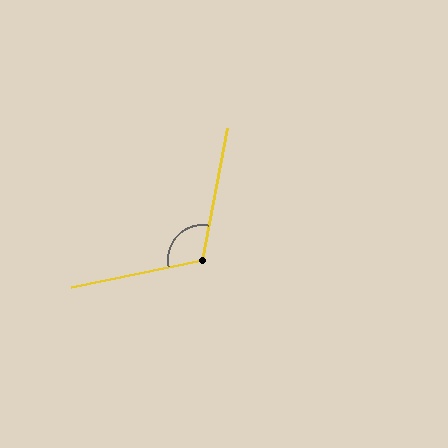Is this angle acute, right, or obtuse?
It is obtuse.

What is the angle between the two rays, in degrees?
Approximately 112 degrees.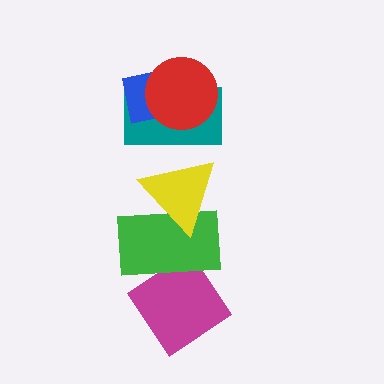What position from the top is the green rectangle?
The green rectangle is 5th from the top.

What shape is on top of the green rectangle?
The yellow triangle is on top of the green rectangle.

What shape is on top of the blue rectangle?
The red circle is on top of the blue rectangle.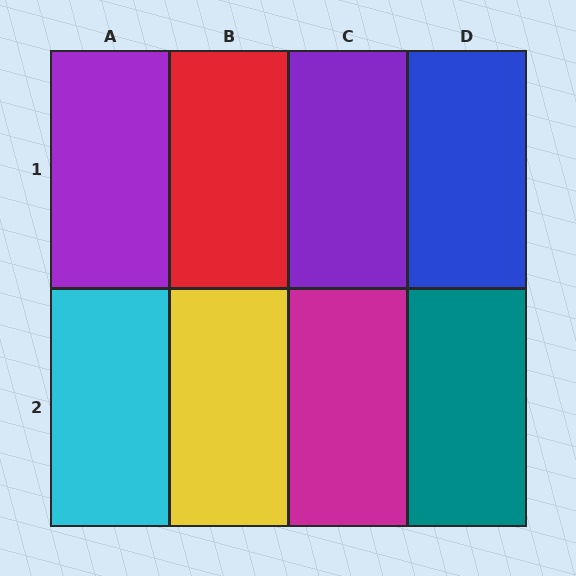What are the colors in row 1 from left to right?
Purple, red, purple, blue.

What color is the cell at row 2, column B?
Yellow.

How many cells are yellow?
1 cell is yellow.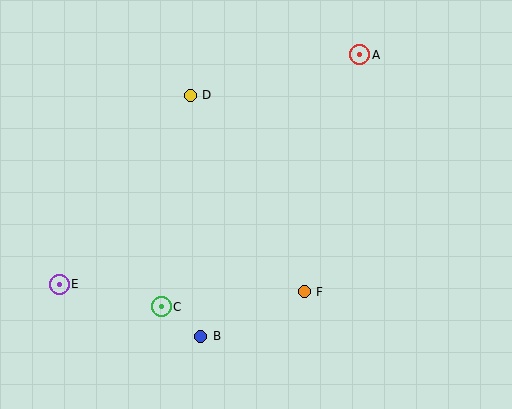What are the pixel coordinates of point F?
Point F is at (304, 292).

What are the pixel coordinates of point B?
Point B is at (201, 336).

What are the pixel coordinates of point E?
Point E is at (59, 284).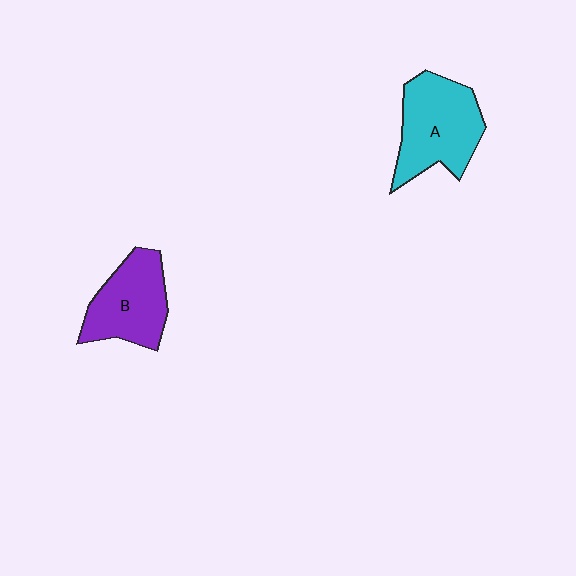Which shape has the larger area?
Shape A (cyan).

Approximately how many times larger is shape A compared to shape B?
Approximately 1.2 times.